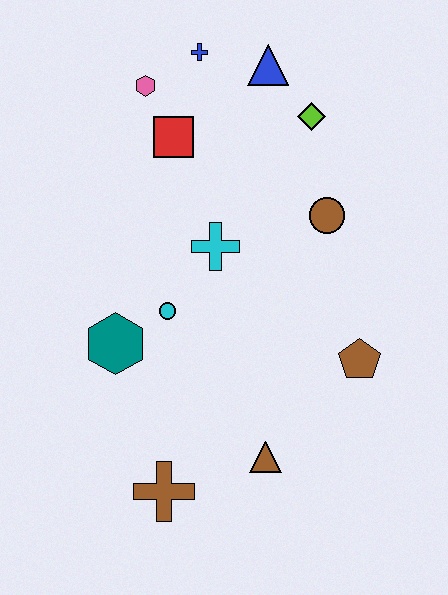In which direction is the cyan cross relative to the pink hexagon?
The cyan cross is below the pink hexagon.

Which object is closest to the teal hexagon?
The cyan circle is closest to the teal hexagon.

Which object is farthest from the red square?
The brown cross is farthest from the red square.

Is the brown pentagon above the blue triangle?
No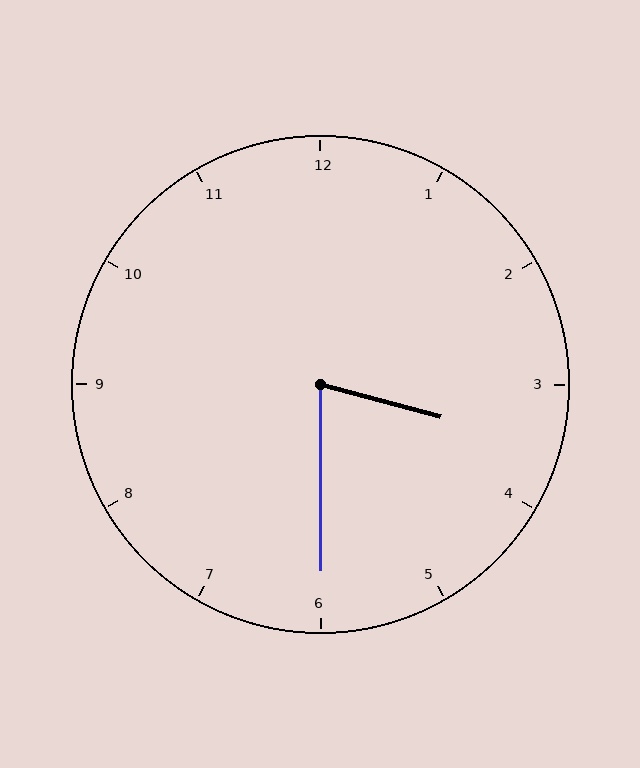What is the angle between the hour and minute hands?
Approximately 75 degrees.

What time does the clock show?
3:30.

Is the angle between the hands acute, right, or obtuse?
It is acute.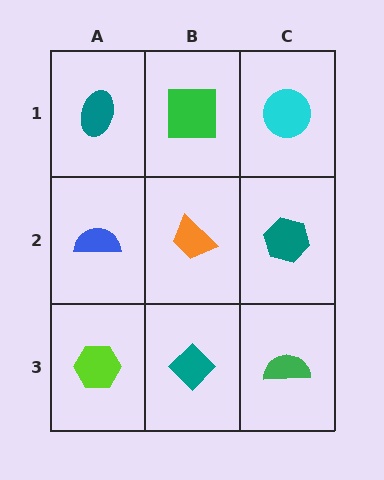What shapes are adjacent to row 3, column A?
A blue semicircle (row 2, column A), a teal diamond (row 3, column B).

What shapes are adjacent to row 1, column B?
An orange trapezoid (row 2, column B), a teal ellipse (row 1, column A), a cyan circle (row 1, column C).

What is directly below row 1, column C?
A teal hexagon.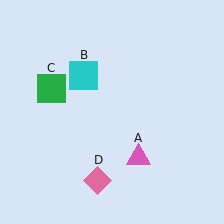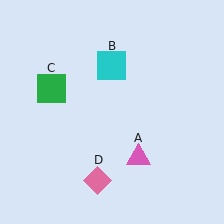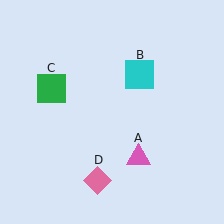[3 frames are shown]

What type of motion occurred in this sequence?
The cyan square (object B) rotated clockwise around the center of the scene.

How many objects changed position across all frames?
1 object changed position: cyan square (object B).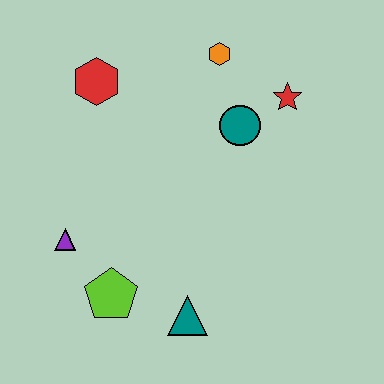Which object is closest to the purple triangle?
The lime pentagon is closest to the purple triangle.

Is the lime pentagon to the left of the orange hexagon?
Yes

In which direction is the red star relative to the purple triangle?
The red star is to the right of the purple triangle.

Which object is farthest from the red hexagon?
The teal triangle is farthest from the red hexagon.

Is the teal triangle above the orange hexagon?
No